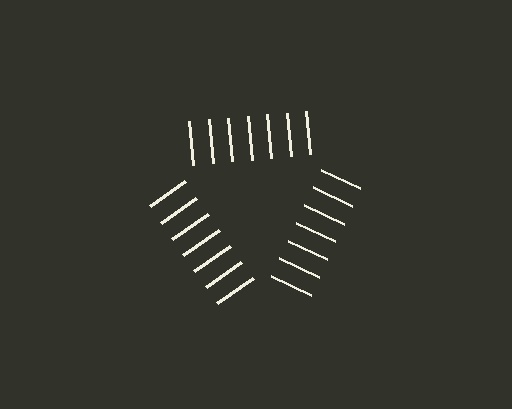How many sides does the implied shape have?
3 sides — the line-ends trace a triangle.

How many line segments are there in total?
21 — 7 along each of the 3 edges.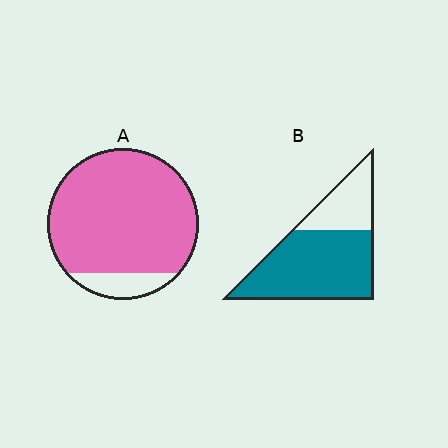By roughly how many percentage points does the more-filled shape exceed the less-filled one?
By roughly 15 percentage points (A over B).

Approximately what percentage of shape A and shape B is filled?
A is approximately 90% and B is approximately 70%.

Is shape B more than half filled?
Yes.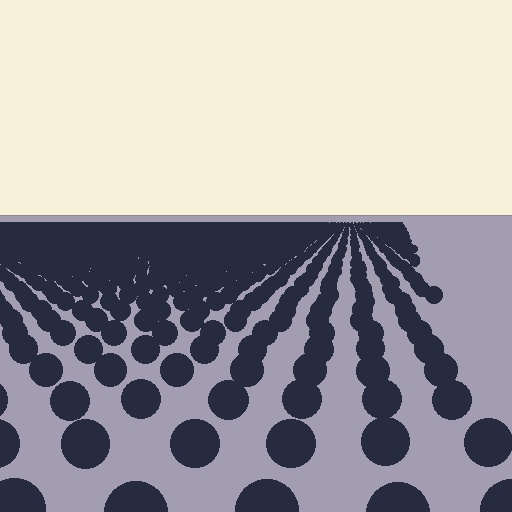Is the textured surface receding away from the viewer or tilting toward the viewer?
The surface is receding away from the viewer. Texture elements get smaller and denser toward the top.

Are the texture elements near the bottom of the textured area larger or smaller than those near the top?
Larger. Near the bottom, elements are closer to the viewer and appear at a bigger on-screen size.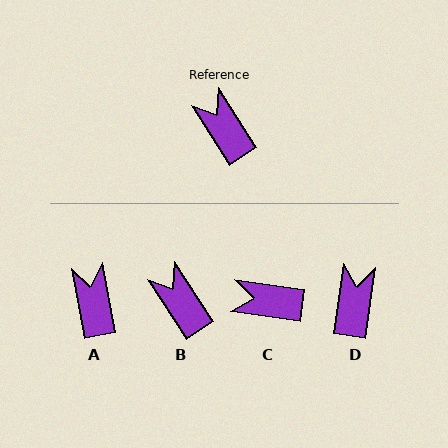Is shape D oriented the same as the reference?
No, it is off by about 41 degrees.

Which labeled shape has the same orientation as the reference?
B.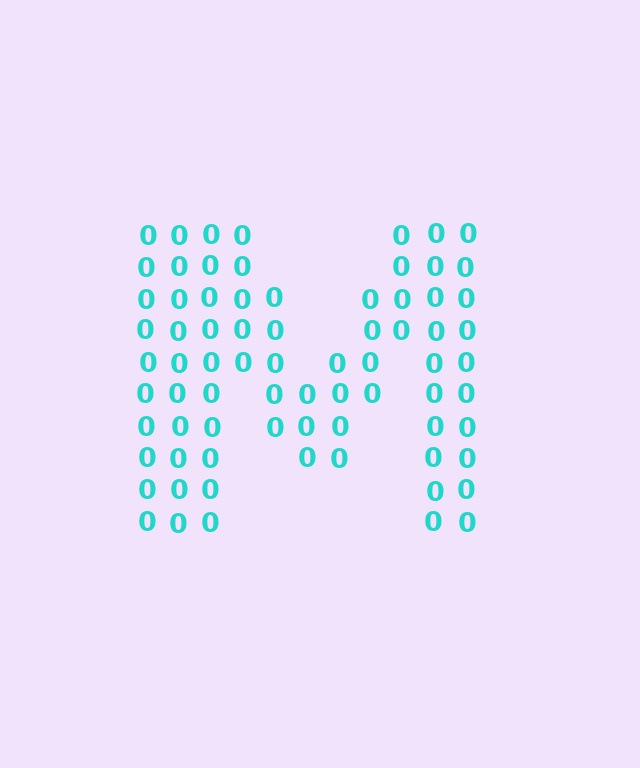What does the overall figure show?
The overall figure shows the letter M.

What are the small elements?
The small elements are digit 0's.